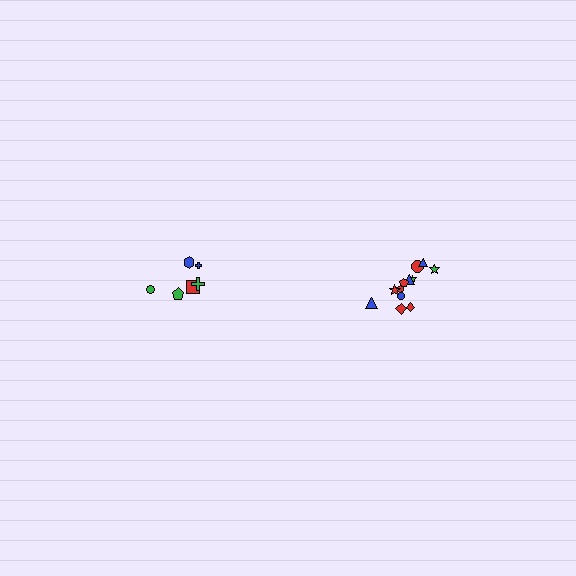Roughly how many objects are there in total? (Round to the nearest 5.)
Roughly 20 objects in total.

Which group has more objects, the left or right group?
The right group.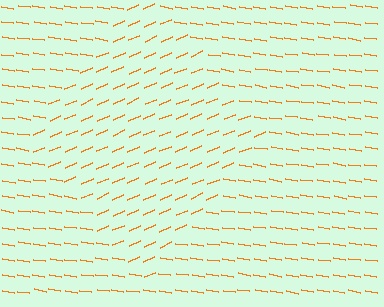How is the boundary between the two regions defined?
The boundary is defined purely by a change in line orientation (approximately 32 degrees difference). All lines are the same color and thickness.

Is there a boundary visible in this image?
Yes, there is a texture boundary formed by a change in line orientation.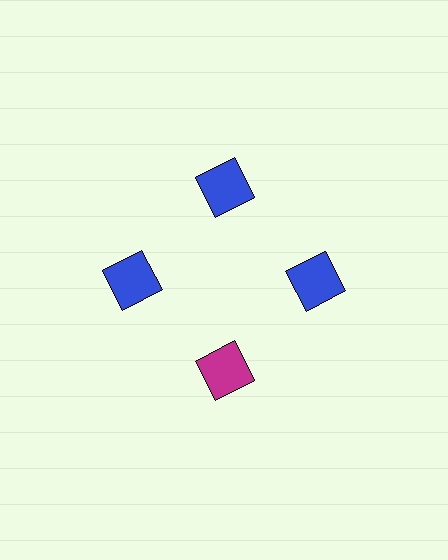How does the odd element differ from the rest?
It has a different color: magenta instead of blue.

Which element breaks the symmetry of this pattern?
The magenta square at roughly the 6 o'clock position breaks the symmetry. All other shapes are blue squares.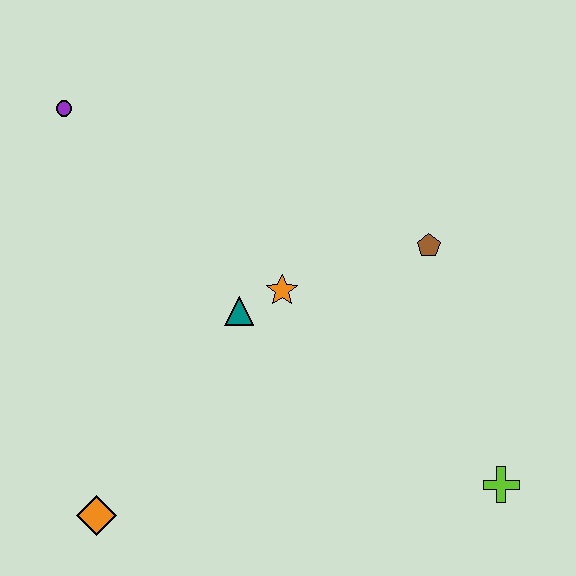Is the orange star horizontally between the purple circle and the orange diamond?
No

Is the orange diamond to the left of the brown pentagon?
Yes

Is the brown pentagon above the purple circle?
No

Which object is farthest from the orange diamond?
The brown pentagon is farthest from the orange diamond.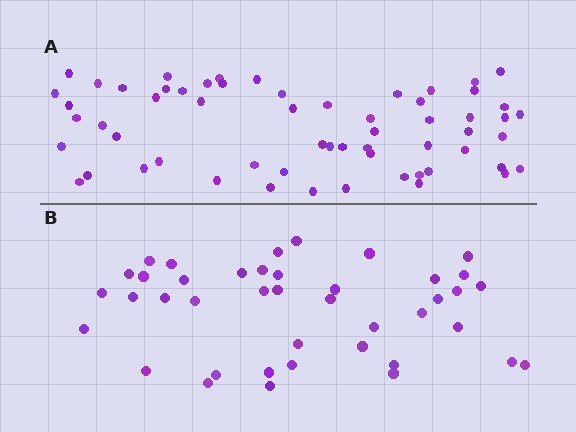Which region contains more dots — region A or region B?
Region A (the top region) has more dots.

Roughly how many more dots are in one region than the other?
Region A has approximately 20 more dots than region B.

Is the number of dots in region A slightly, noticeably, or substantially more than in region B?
Region A has substantially more. The ratio is roughly 1.5 to 1.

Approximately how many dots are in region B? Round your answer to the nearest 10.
About 40 dots. (The exact count is 41, which rounds to 40.)